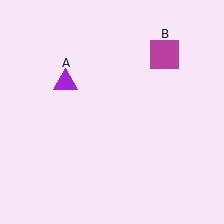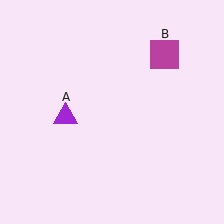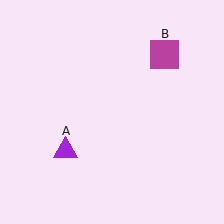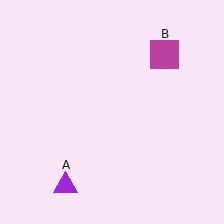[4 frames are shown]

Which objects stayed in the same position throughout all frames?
Magenta square (object B) remained stationary.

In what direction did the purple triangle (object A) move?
The purple triangle (object A) moved down.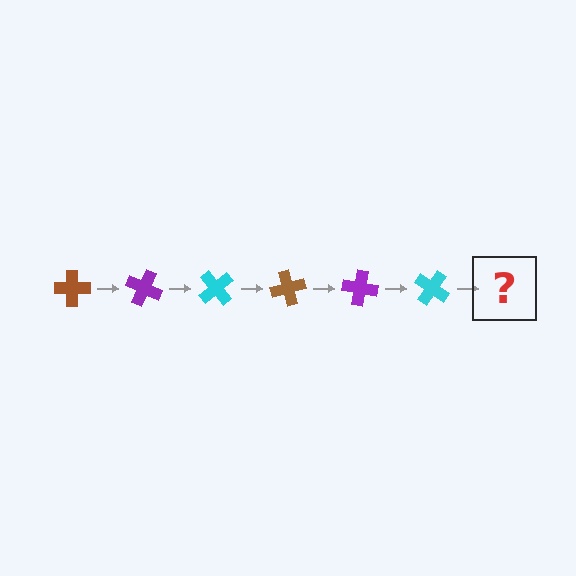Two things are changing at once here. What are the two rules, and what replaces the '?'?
The two rules are that it rotates 25 degrees each step and the color cycles through brown, purple, and cyan. The '?' should be a brown cross, rotated 150 degrees from the start.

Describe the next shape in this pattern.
It should be a brown cross, rotated 150 degrees from the start.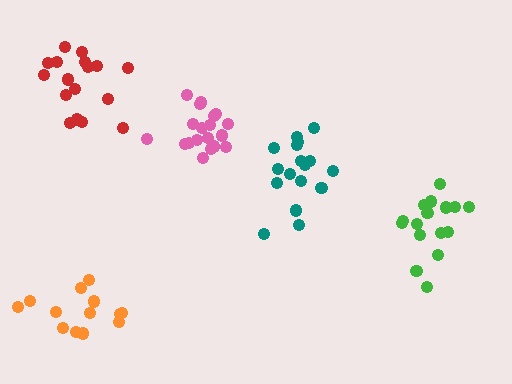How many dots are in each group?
Group 1: 13 dots, Group 2: 17 dots, Group 3: 16 dots, Group 4: 18 dots, Group 5: 19 dots (83 total).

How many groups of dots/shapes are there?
There are 5 groups.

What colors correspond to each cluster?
The clusters are colored: orange, teal, green, red, pink.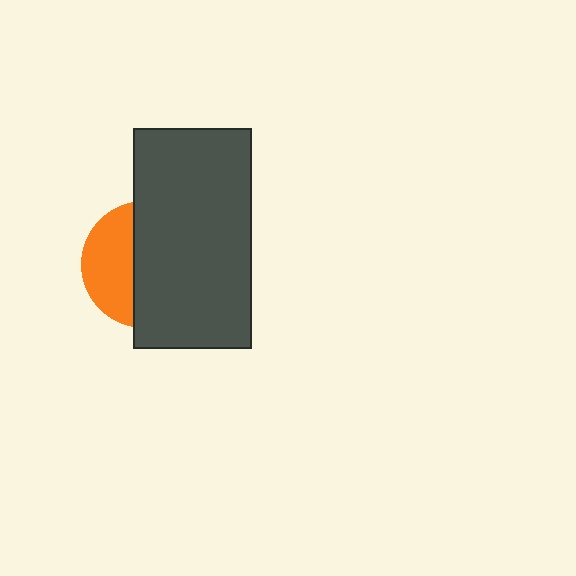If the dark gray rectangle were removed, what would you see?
You would see the complete orange circle.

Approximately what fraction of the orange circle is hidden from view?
Roughly 61% of the orange circle is hidden behind the dark gray rectangle.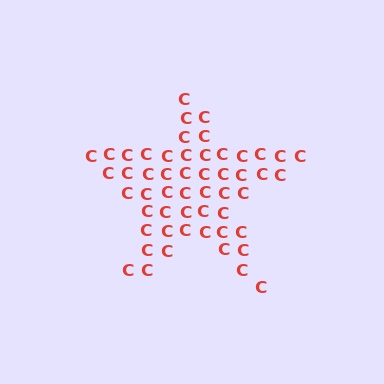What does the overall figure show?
The overall figure shows a star.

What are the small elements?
The small elements are letter C's.